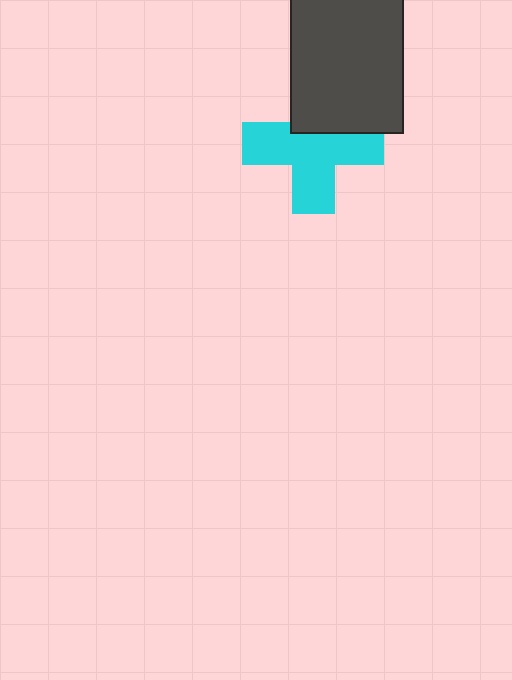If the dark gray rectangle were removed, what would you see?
You would see the complete cyan cross.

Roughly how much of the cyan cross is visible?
Most of it is visible (roughly 69%).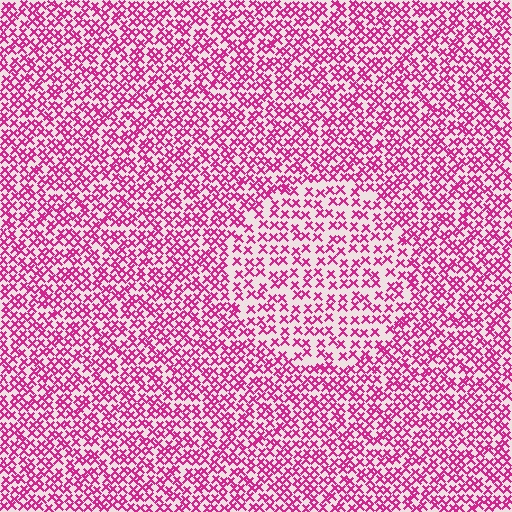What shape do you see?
I see a circle.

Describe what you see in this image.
The image contains small magenta elements arranged at two different densities. A circle-shaped region is visible where the elements are less densely packed than the surrounding area.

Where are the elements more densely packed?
The elements are more densely packed outside the circle boundary.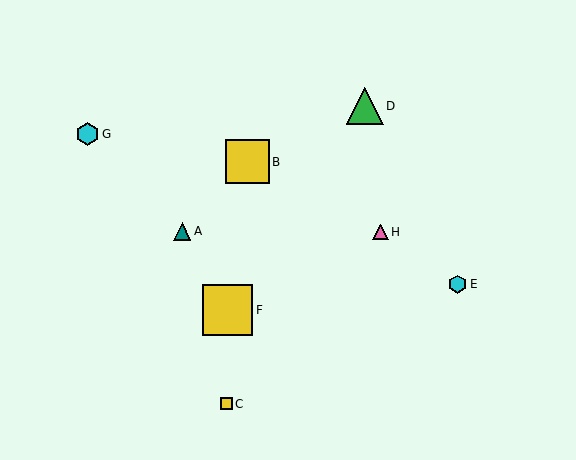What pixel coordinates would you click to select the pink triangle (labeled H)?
Click at (380, 232) to select the pink triangle H.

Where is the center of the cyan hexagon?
The center of the cyan hexagon is at (458, 284).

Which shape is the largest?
The yellow square (labeled F) is the largest.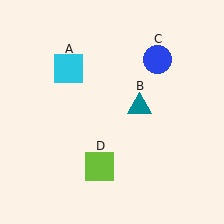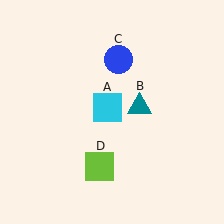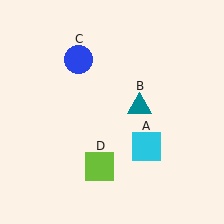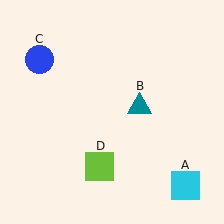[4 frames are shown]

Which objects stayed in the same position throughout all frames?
Teal triangle (object B) and lime square (object D) remained stationary.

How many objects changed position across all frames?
2 objects changed position: cyan square (object A), blue circle (object C).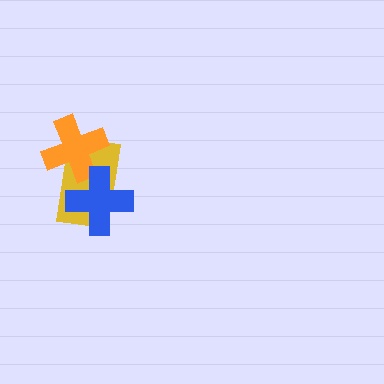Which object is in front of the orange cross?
The blue cross is in front of the orange cross.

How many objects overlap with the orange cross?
2 objects overlap with the orange cross.